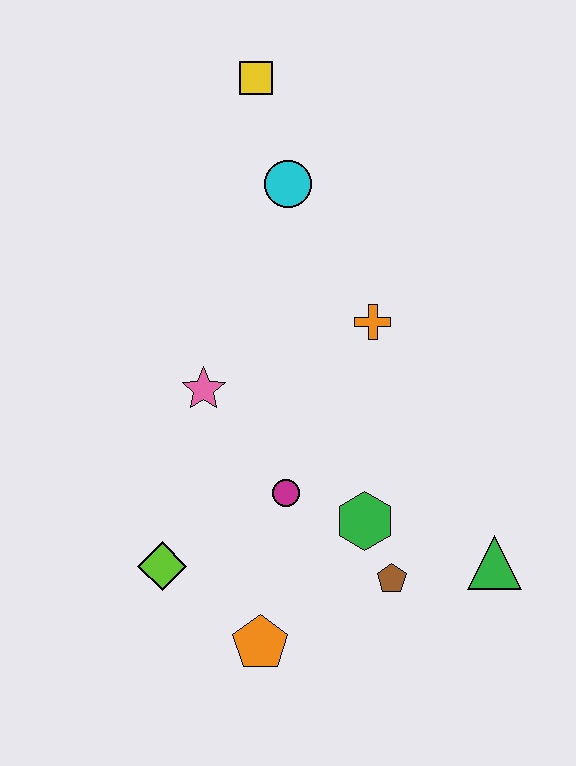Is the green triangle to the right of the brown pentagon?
Yes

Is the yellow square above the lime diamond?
Yes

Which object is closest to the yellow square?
The cyan circle is closest to the yellow square.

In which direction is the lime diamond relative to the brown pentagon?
The lime diamond is to the left of the brown pentagon.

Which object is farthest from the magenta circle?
The yellow square is farthest from the magenta circle.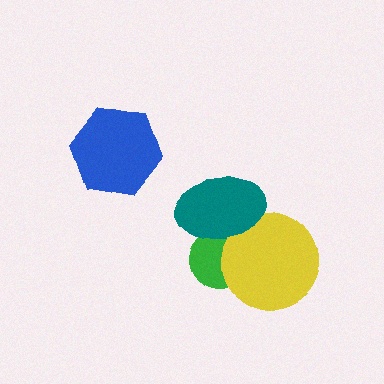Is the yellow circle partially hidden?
Yes, it is partially covered by another shape.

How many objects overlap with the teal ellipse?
2 objects overlap with the teal ellipse.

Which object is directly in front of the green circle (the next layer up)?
The yellow circle is directly in front of the green circle.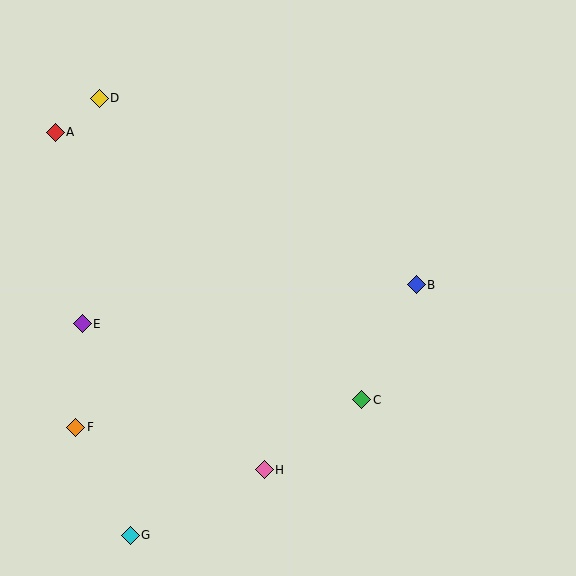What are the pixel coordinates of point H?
Point H is at (264, 470).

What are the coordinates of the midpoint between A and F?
The midpoint between A and F is at (65, 280).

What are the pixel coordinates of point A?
Point A is at (55, 132).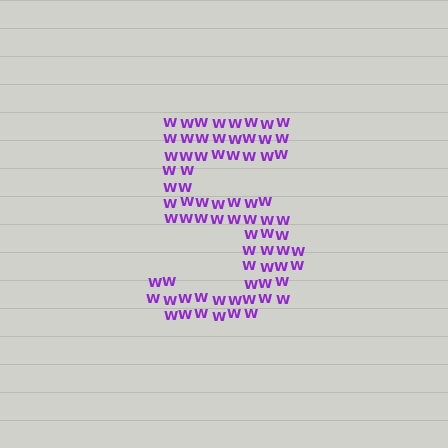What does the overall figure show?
The overall figure shows the digit 5.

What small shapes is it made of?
It is made of small letter W's.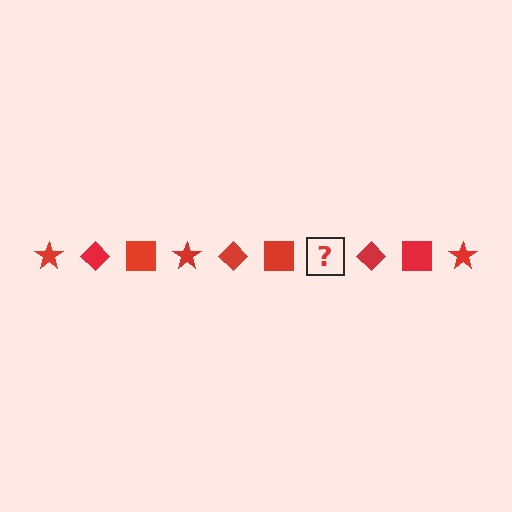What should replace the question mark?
The question mark should be replaced with a red star.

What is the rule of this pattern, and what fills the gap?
The rule is that the pattern cycles through star, diamond, square shapes in red. The gap should be filled with a red star.